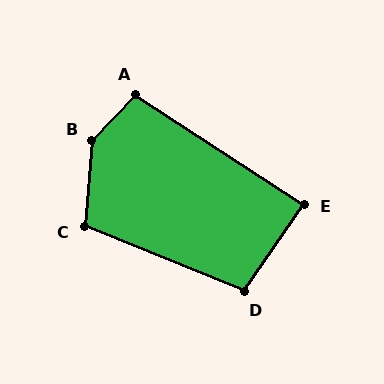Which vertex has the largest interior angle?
B, at approximately 141 degrees.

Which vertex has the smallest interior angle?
E, at approximately 89 degrees.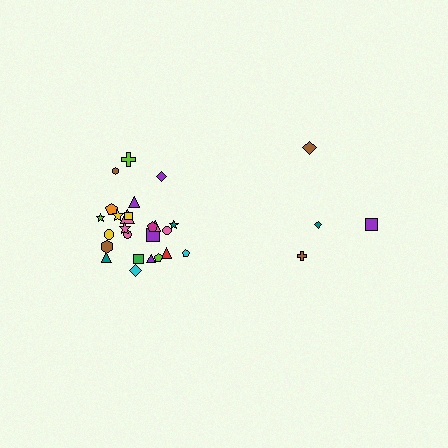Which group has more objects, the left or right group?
The left group.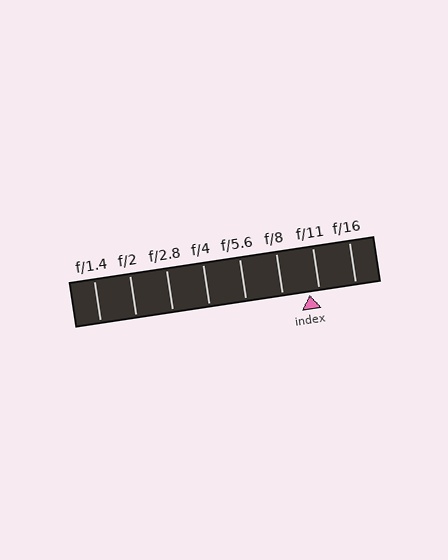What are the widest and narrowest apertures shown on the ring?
The widest aperture shown is f/1.4 and the narrowest is f/16.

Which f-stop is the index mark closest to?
The index mark is closest to f/11.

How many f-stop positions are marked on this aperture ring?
There are 8 f-stop positions marked.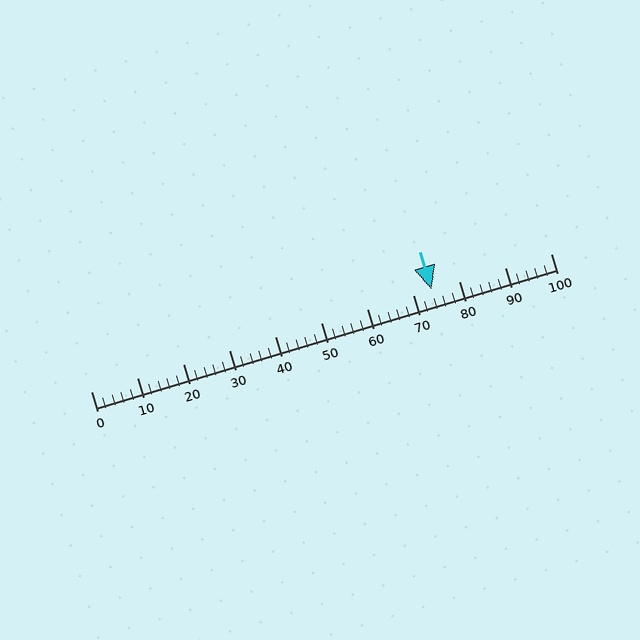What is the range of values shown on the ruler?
The ruler shows values from 0 to 100.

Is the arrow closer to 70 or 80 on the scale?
The arrow is closer to 70.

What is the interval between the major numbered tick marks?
The major tick marks are spaced 10 units apart.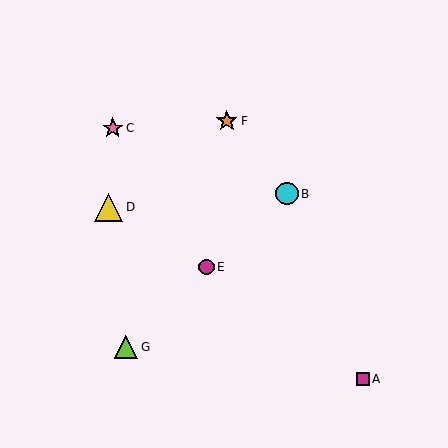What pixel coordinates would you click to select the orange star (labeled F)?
Click at (227, 121) to select the orange star F.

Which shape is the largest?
The yellow triangle (labeled D) is the largest.